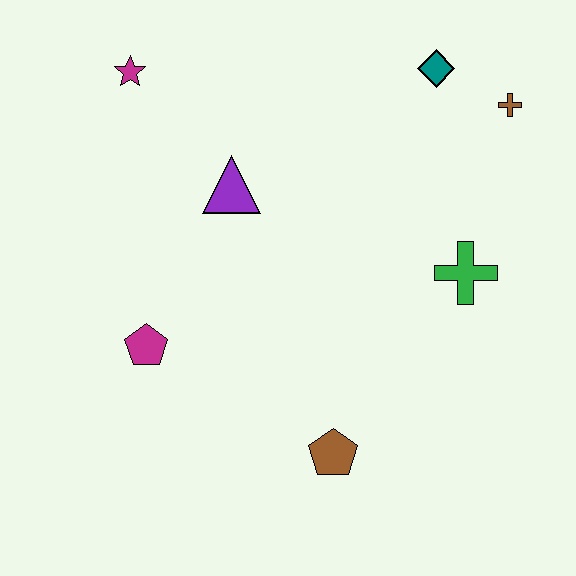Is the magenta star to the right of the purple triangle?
No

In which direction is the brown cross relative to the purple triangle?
The brown cross is to the right of the purple triangle.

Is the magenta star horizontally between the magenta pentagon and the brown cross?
No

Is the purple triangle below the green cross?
No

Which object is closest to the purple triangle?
The magenta star is closest to the purple triangle.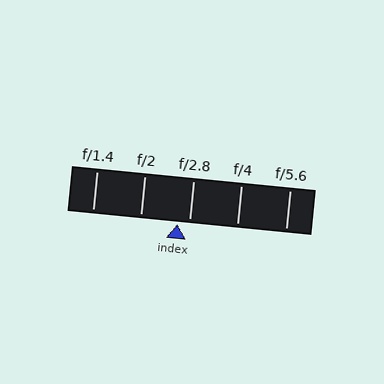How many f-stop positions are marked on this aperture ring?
There are 5 f-stop positions marked.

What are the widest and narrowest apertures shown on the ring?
The widest aperture shown is f/1.4 and the narrowest is f/5.6.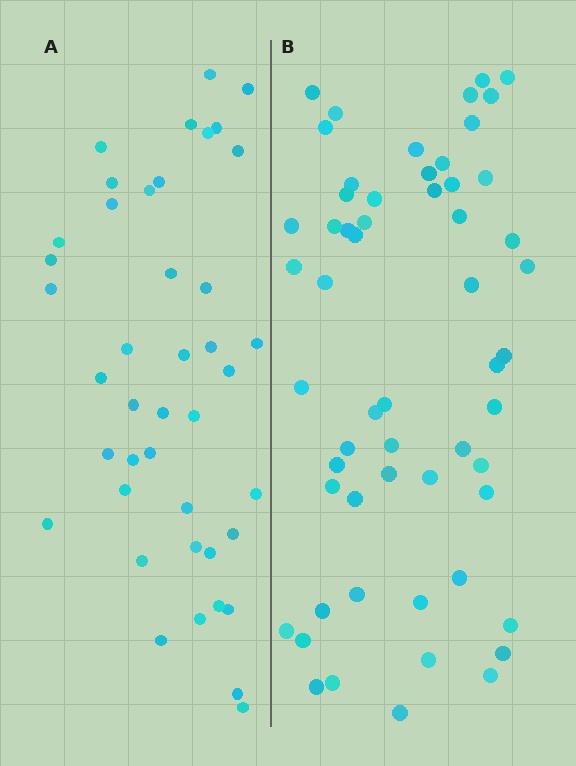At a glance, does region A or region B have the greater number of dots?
Region B (the right region) has more dots.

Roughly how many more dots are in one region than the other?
Region B has approximately 15 more dots than region A.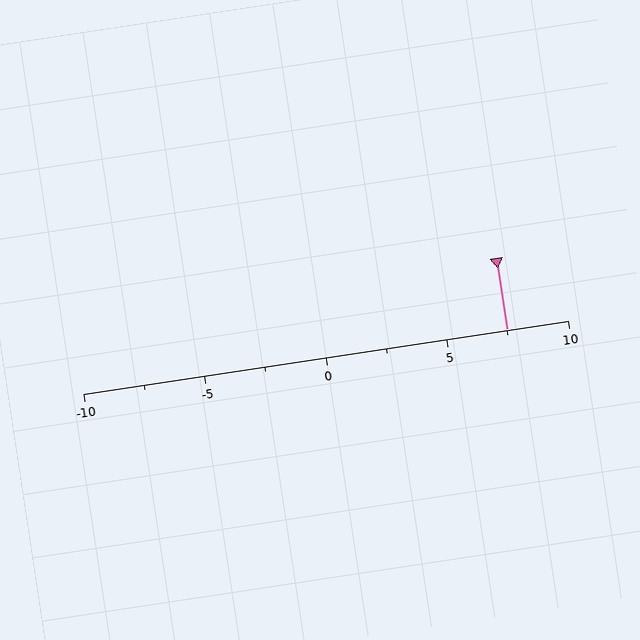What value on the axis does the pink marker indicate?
The marker indicates approximately 7.5.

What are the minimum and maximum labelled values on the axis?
The axis runs from -10 to 10.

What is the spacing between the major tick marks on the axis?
The major ticks are spaced 5 apart.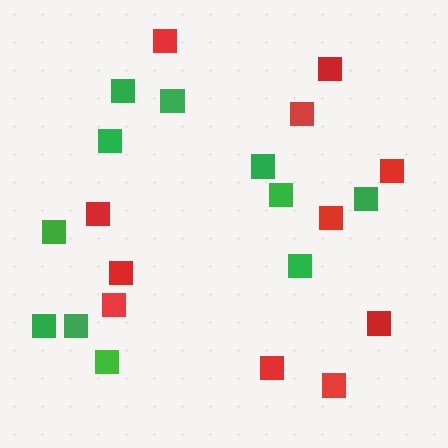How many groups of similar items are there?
There are 2 groups: one group of green squares (11) and one group of red squares (11).